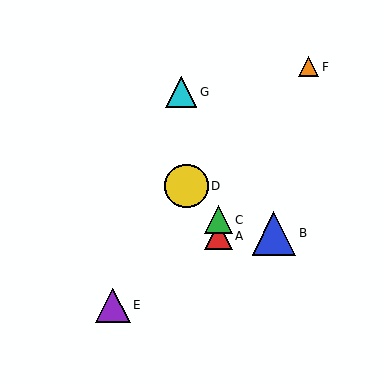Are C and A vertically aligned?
Yes, both are at x≈219.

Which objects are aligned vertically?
Objects A, C are aligned vertically.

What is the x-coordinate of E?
Object E is at x≈113.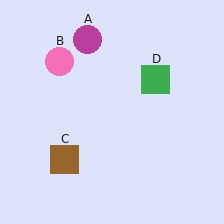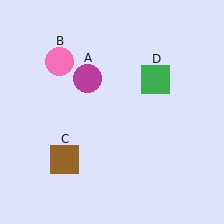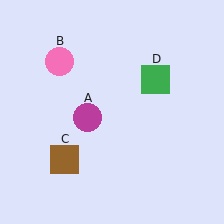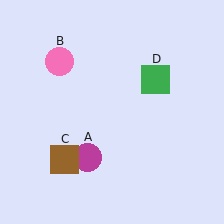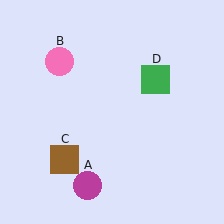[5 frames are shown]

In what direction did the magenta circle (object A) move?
The magenta circle (object A) moved down.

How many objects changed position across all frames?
1 object changed position: magenta circle (object A).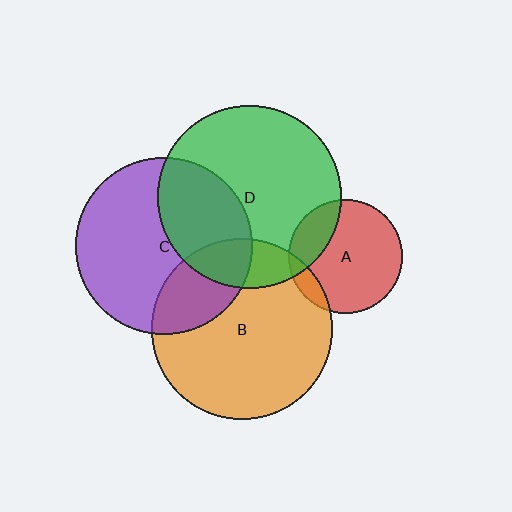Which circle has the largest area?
Circle D (green).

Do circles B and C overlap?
Yes.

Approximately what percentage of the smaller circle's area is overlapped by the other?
Approximately 25%.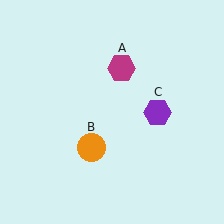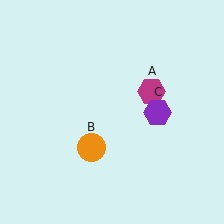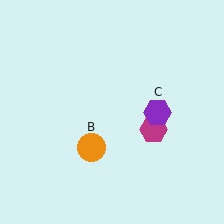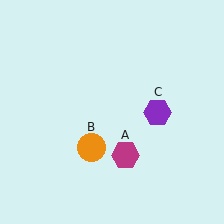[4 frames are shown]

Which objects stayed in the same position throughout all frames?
Orange circle (object B) and purple hexagon (object C) remained stationary.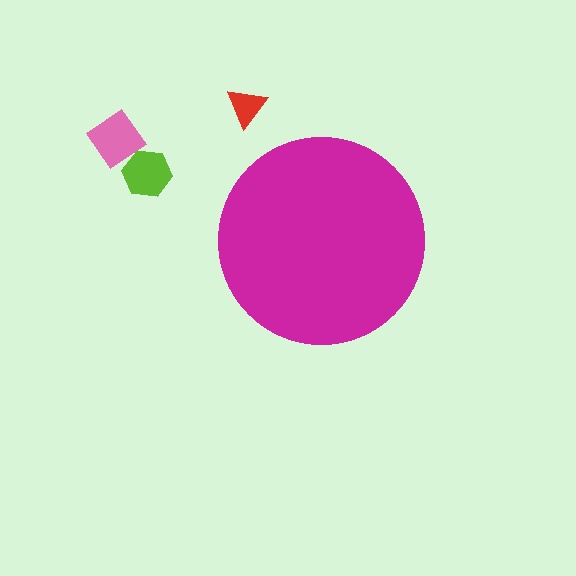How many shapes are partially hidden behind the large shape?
0 shapes are partially hidden.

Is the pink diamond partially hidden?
No, the pink diamond is fully visible.